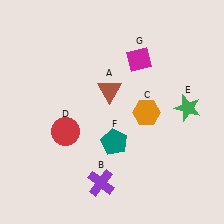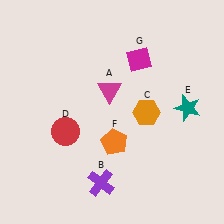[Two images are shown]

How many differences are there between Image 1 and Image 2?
There are 3 differences between the two images.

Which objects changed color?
A changed from brown to magenta. E changed from green to teal. F changed from teal to orange.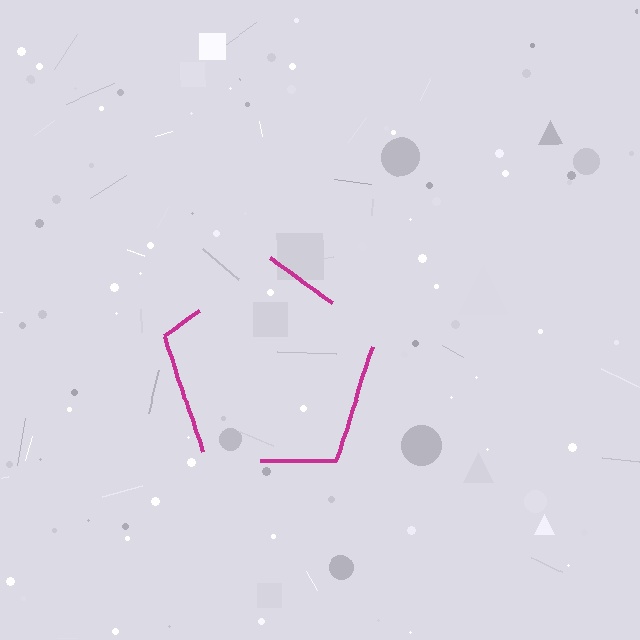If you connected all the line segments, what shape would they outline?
They would outline a pentagon.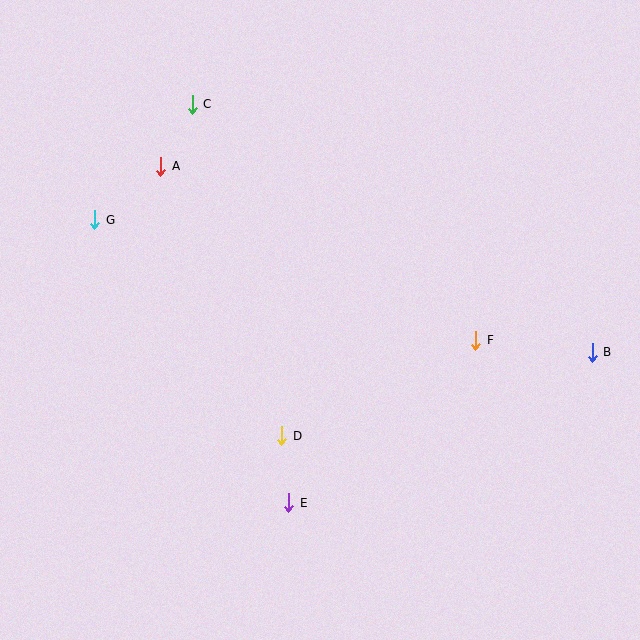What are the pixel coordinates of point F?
Point F is at (476, 340).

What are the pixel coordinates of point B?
Point B is at (592, 352).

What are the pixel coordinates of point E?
Point E is at (289, 503).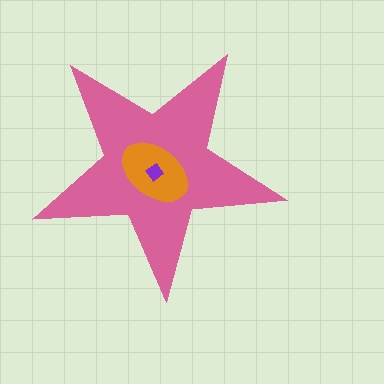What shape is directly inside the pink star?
The orange ellipse.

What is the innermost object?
The purple diamond.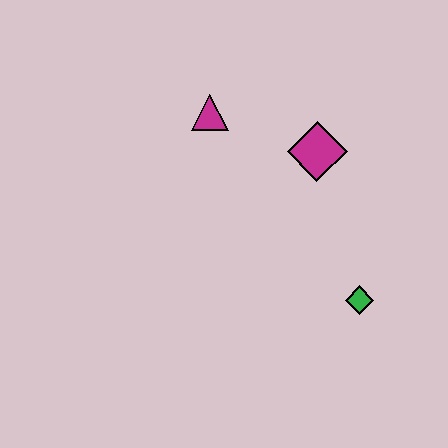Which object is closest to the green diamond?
The magenta diamond is closest to the green diamond.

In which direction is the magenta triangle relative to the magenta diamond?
The magenta triangle is to the left of the magenta diamond.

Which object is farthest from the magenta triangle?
The green diamond is farthest from the magenta triangle.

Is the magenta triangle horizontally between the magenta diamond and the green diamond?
No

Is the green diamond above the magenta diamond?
No